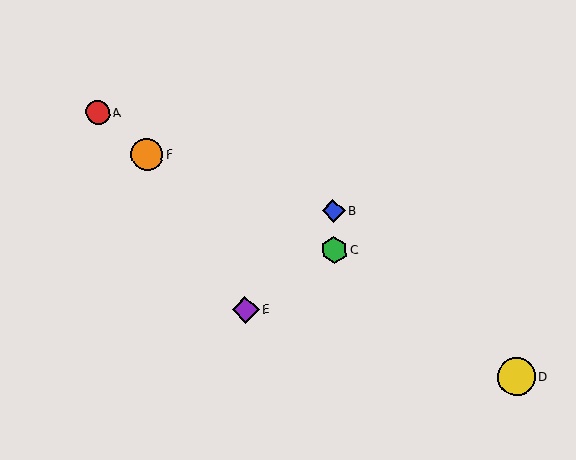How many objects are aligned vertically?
2 objects (B, C) are aligned vertically.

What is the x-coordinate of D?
Object D is at x≈517.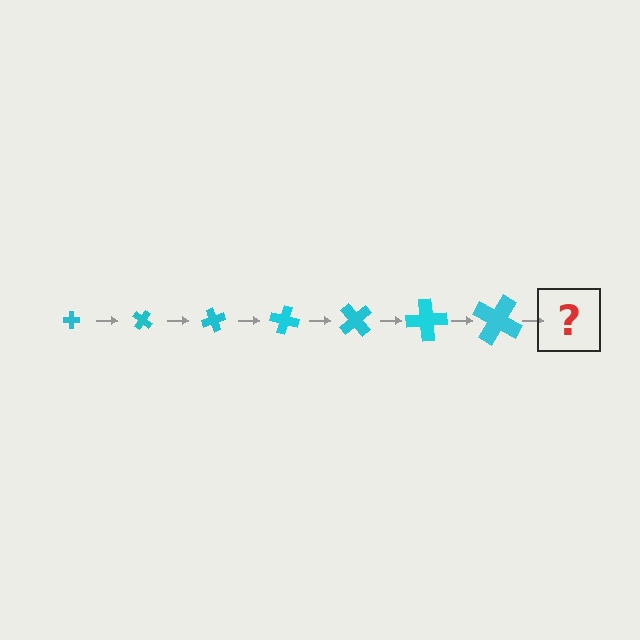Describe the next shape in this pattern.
It should be a cross, larger than the previous one and rotated 245 degrees from the start.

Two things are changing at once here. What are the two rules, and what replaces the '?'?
The two rules are that the cross grows larger each step and it rotates 35 degrees each step. The '?' should be a cross, larger than the previous one and rotated 245 degrees from the start.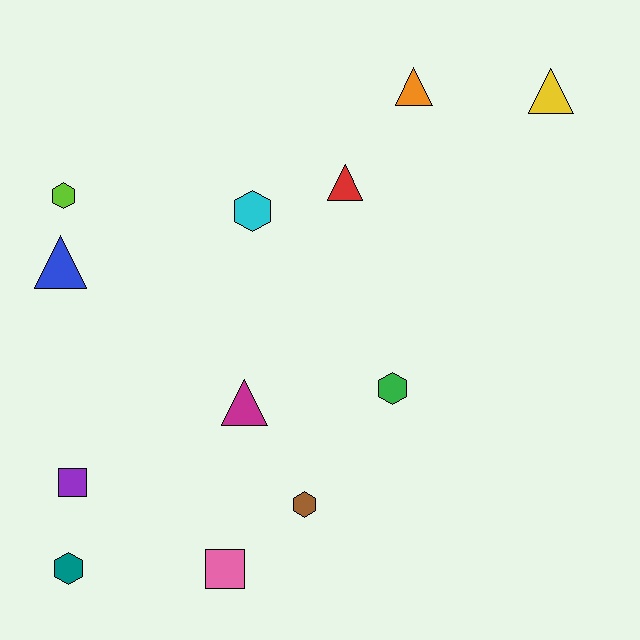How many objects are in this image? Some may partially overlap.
There are 12 objects.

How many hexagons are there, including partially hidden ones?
There are 5 hexagons.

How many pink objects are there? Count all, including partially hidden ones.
There is 1 pink object.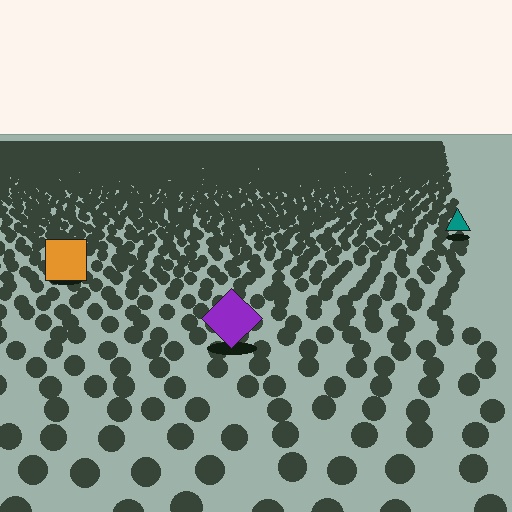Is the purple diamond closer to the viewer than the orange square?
Yes. The purple diamond is closer — you can tell from the texture gradient: the ground texture is coarser near it.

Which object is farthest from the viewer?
The teal triangle is farthest from the viewer. It appears smaller and the ground texture around it is denser.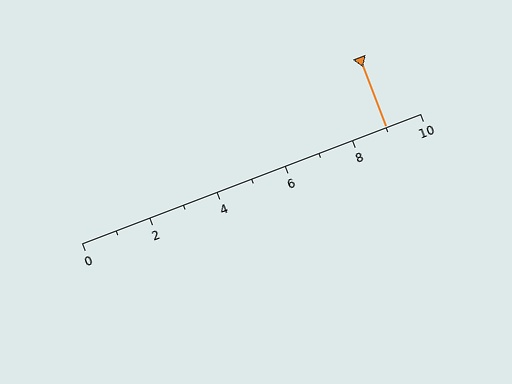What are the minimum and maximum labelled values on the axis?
The axis runs from 0 to 10.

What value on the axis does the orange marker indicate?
The marker indicates approximately 9.